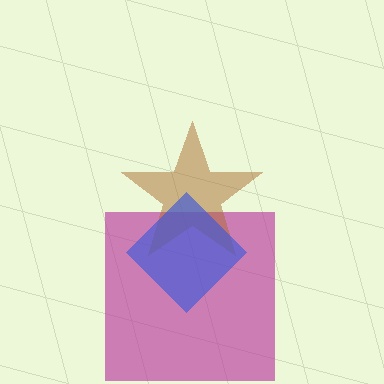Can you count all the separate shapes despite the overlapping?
Yes, there are 3 separate shapes.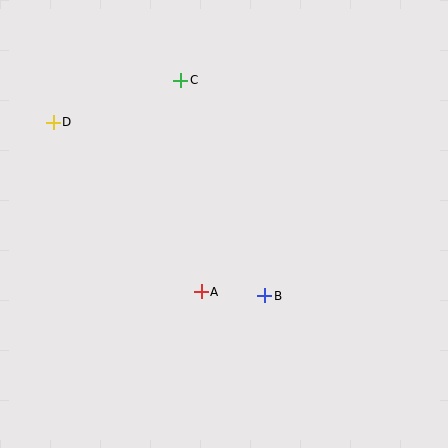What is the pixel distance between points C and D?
The distance between C and D is 134 pixels.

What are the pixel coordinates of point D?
Point D is at (53, 122).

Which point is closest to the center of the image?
Point A at (201, 292) is closest to the center.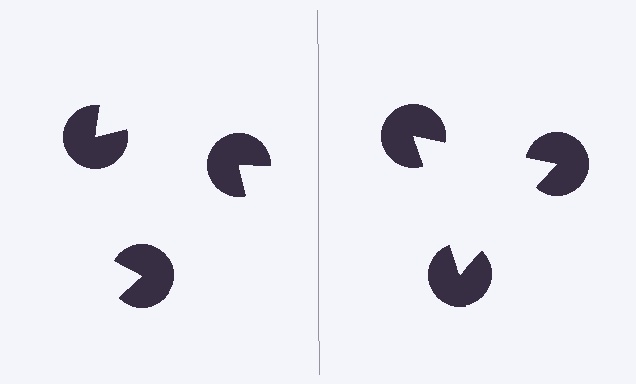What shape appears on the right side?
An illusory triangle.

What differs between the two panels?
The pac-man discs are positioned identically on both sides; only the wedge orientations differ. On the right they align to a triangle; on the left they are misaligned.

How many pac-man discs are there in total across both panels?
6 — 3 on each side.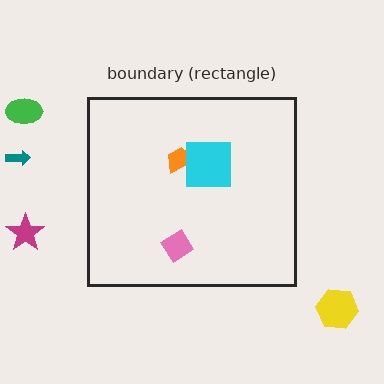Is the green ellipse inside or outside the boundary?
Outside.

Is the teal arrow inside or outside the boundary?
Outside.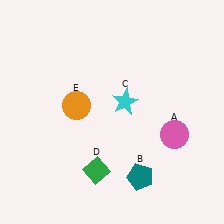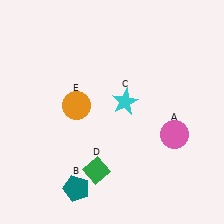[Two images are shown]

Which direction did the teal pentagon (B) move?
The teal pentagon (B) moved left.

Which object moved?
The teal pentagon (B) moved left.